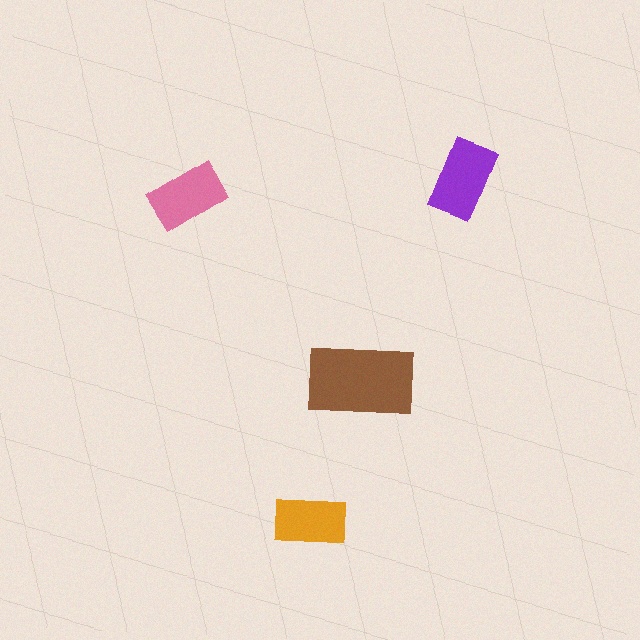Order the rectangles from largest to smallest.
the brown one, the purple one, the pink one, the orange one.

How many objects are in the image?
There are 4 objects in the image.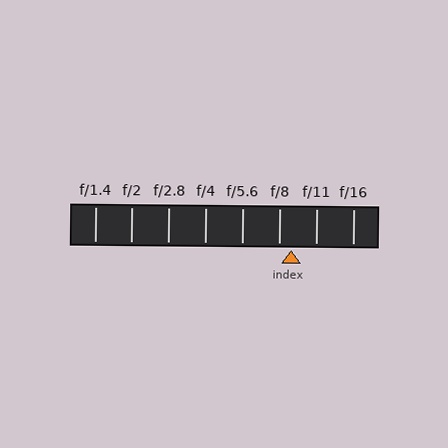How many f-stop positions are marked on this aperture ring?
There are 8 f-stop positions marked.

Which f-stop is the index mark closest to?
The index mark is closest to f/8.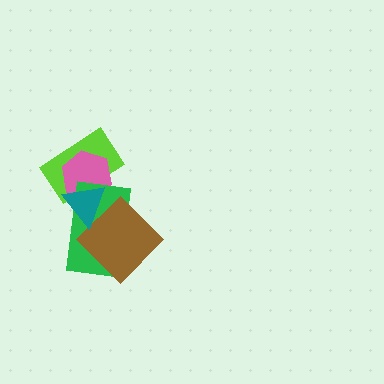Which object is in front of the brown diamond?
The teal triangle is in front of the brown diamond.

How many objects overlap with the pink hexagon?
3 objects overlap with the pink hexagon.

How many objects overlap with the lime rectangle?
3 objects overlap with the lime rectangle.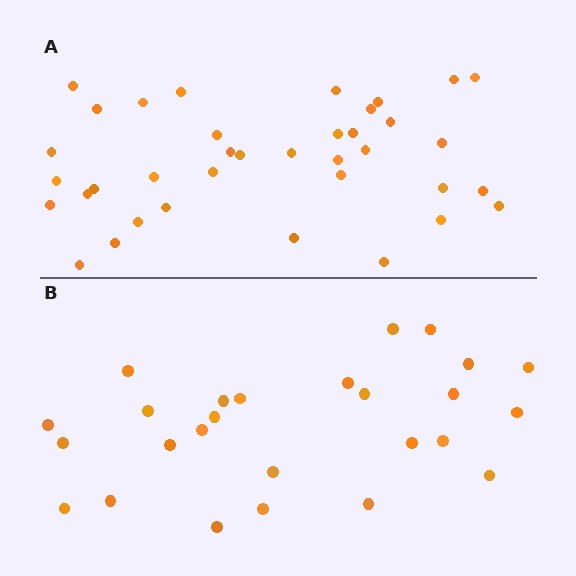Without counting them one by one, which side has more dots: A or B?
Region A (the top region) has more dots.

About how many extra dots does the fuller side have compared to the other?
Region A has roughly 12 or so more dots than region B.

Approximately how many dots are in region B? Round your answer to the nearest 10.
About 30 dots. (The exact count is 26, which rounds to 30.)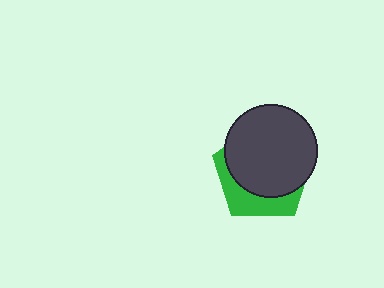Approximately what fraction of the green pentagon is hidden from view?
Roughly 70% of the green pentagon is hidden behind the dark gray circle.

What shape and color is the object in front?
The object in front is a dark gray circle.